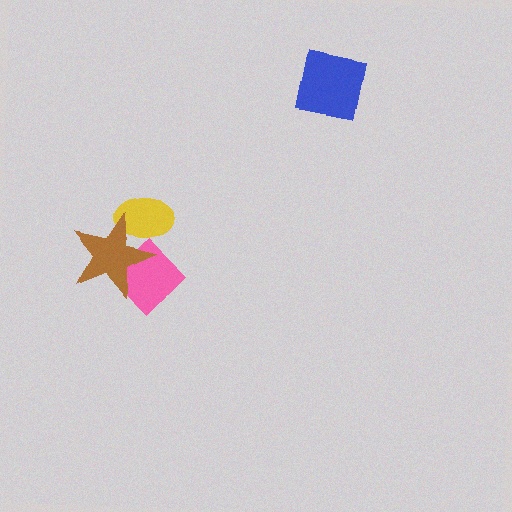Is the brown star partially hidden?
No, no other shape covers it.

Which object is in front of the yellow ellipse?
The brown star is in front of the yellow ellipse.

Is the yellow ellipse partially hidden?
Yes, it is partially covered by another shape.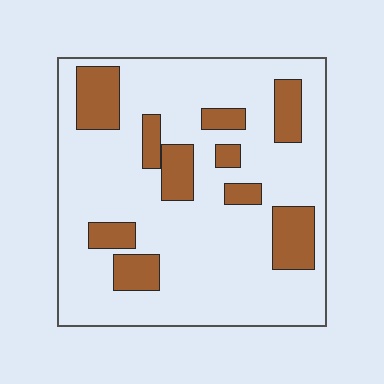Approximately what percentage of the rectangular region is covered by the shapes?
Approximately 20%.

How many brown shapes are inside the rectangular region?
10.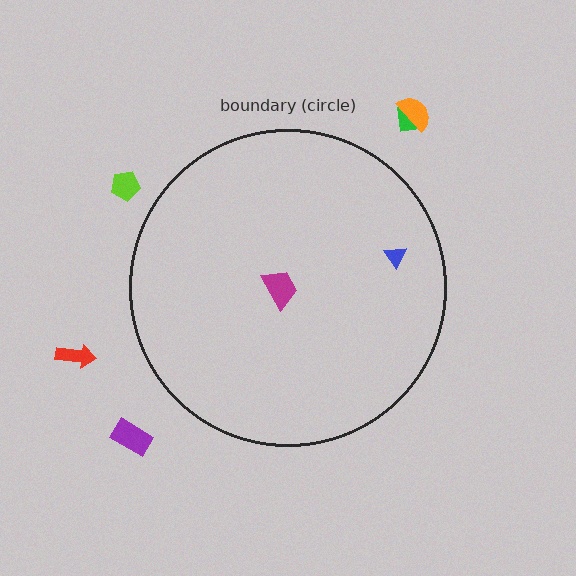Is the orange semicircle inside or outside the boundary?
Outside.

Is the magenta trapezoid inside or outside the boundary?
Inside.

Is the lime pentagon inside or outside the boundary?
Outside.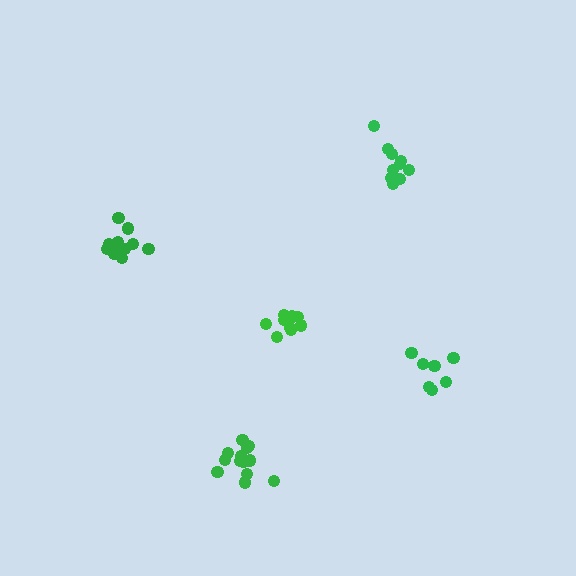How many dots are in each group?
Group 1: 12 dots, Group 2: 8 dots, Group 3: 10 dots, Group 4: 14 dots, Group 5: 10 dots (54 total).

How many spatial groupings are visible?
There are 5 spatial groupings.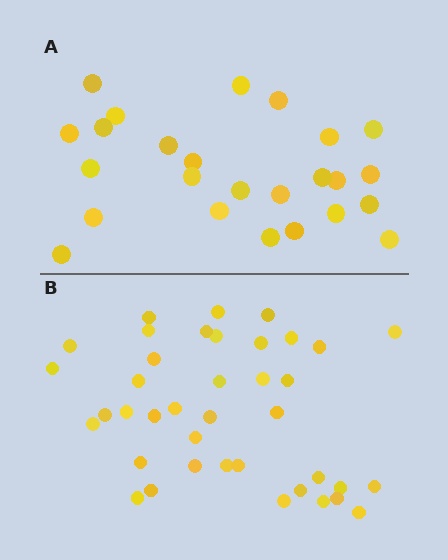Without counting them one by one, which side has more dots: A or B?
Region B (the bottom region) has more dots.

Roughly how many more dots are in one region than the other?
Region B has approximately 15 more dots than region A.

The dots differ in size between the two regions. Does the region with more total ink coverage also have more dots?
No. Region A has more total ink coverage because its dots are larger, but region B actually contains more individual dots. Total area can be misleading — the number of items is what matters here.